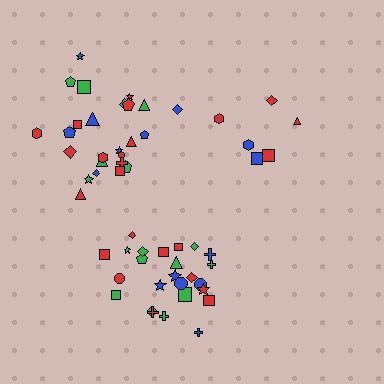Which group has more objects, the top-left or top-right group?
The top-left group.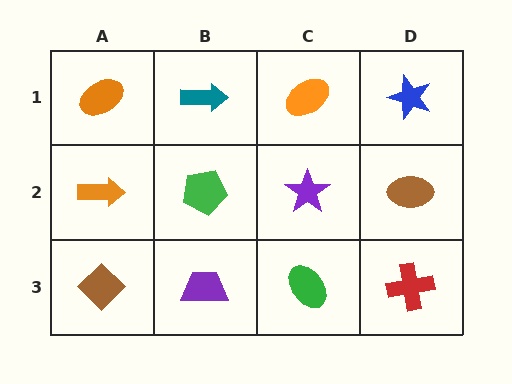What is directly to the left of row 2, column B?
An orange arrow.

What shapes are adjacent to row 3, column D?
A brown ellipse (row 2, column D), a green ellipse (row 3, column C).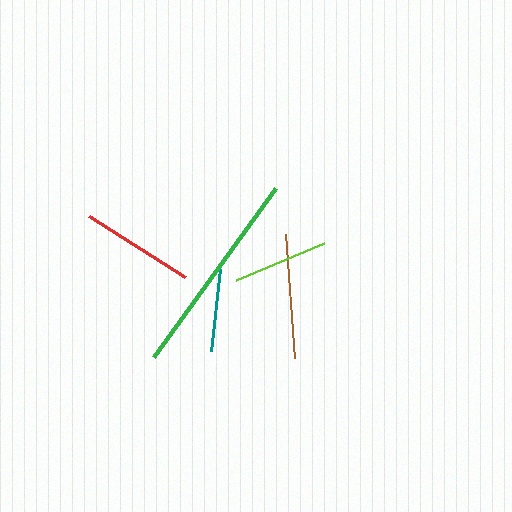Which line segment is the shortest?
The teal line is the shortest at approximately 83 pixels.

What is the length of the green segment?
The green segment is approximately 209 pixels long.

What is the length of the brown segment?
The brown segment is approximately 124 pixels long.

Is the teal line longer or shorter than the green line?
The green line is longer than the teal line.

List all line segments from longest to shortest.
From longest to shortest: green, brown, red, lime, teal.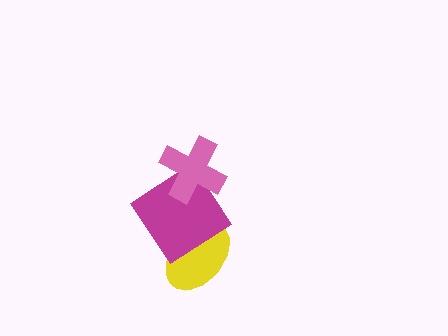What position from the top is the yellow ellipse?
The yellow ellipse is 3rd from the top.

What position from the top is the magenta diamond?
The magenta diamond is 2nd from the top.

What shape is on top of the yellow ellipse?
The magenta diamond is on top of the yellow ellipse.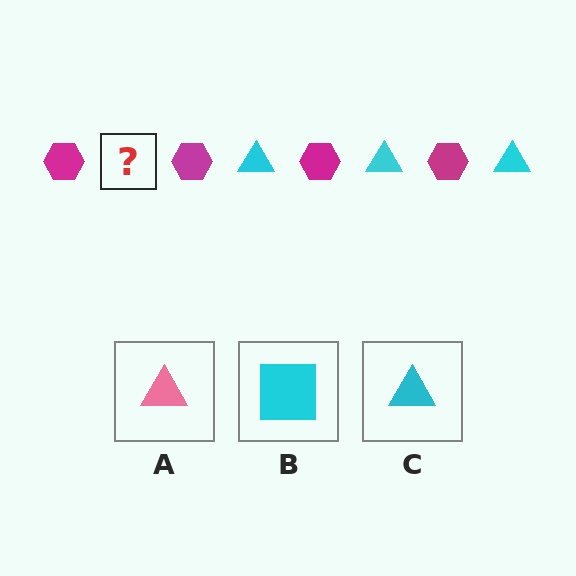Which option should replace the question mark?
Option C.